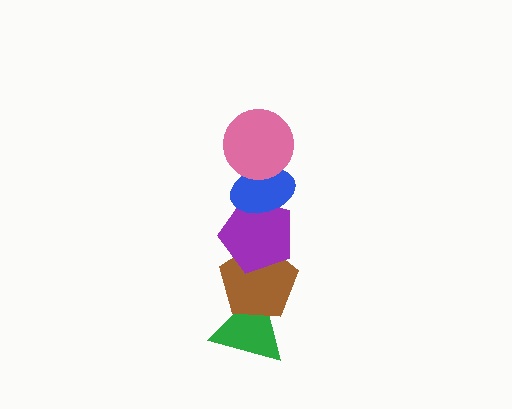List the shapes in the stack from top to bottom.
From top to bottom: the pink circle, the blue ellipse, the purple pentagon, the brown pentagon, the green triangle.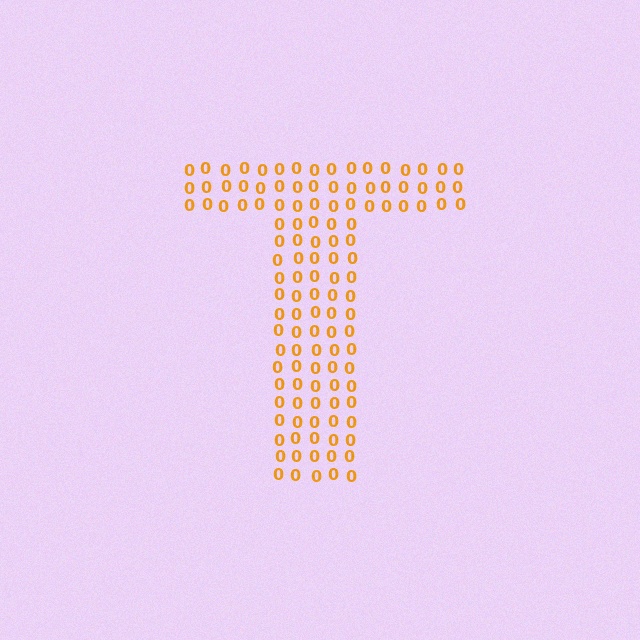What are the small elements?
The small elements are digit 0's.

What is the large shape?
The large shape is the letter T.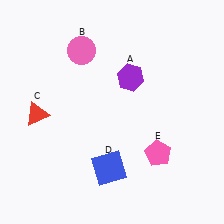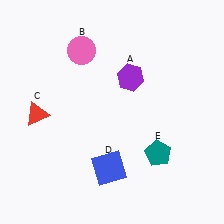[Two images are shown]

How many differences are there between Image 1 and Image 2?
There is 1 difference between the two images.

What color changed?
The pentagon (E) changed from pink in Image 1 to teal in Image 2.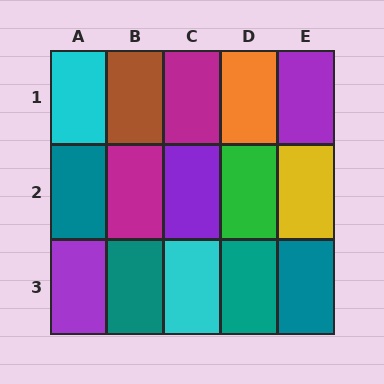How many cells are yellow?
1 cell is yellow.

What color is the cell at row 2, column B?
Magenta.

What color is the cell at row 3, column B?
Teal.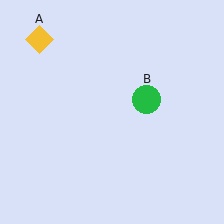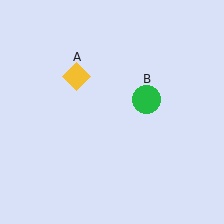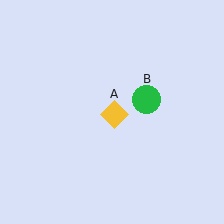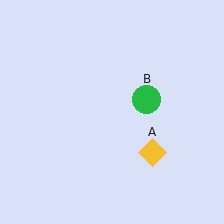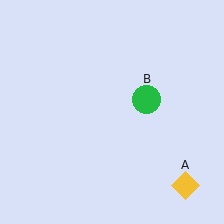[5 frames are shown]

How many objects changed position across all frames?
1 object changed position: yellow diamond (object A).